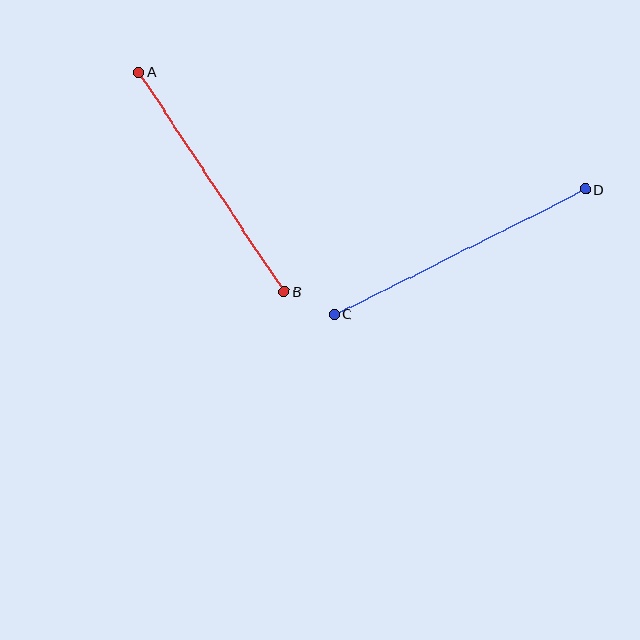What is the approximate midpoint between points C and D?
The midpoint is at approximately (460, 252) pixels.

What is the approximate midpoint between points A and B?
The midpoint is at approximately (212, 182) pixels.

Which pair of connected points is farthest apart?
Points C and D are farthest apart.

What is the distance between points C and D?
The distance is approximately 280 pixels.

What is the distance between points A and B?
The distance is approximately 263 pixels.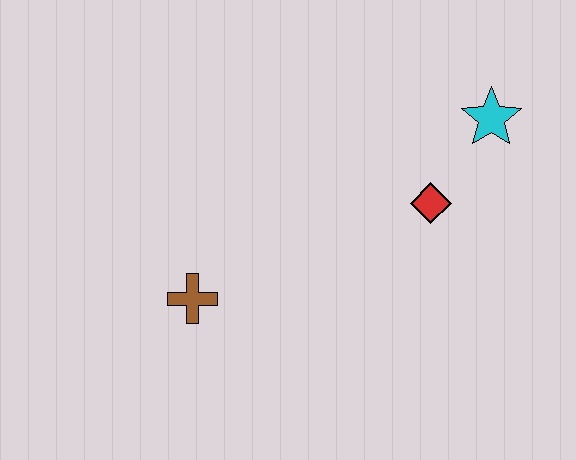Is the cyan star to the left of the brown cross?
No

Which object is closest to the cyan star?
The red diamond is closest to the cyan star.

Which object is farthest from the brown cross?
The cyan star is farthest from the brown cross.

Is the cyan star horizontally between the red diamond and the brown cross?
No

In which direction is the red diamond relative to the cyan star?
The red diamond is below the cyan star.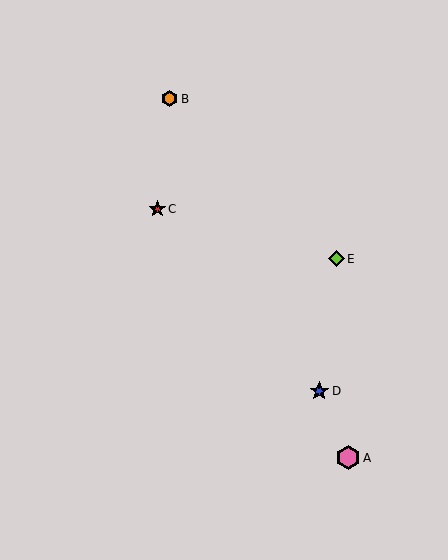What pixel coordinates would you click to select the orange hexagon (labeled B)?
Click at (170, 99) to select the orange hexagon B.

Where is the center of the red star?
The center of the red star is at (157, 209).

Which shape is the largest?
The pink hexagon (labeled A) is the largest.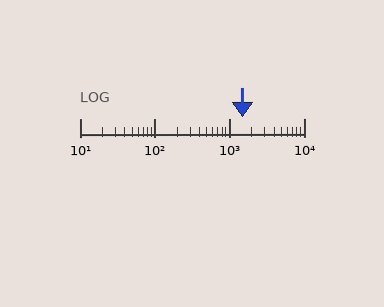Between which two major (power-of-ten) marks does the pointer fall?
The pointer is between 1000 and 10000.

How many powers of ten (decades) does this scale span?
The scale spans 3 decades, from 10 to 10000.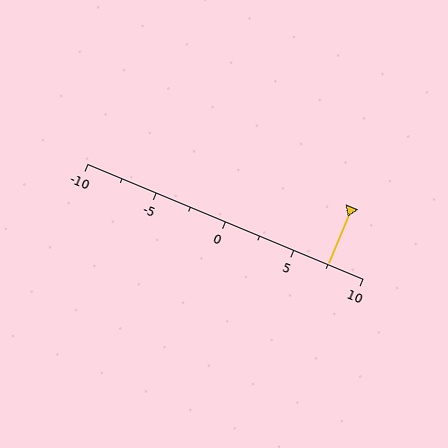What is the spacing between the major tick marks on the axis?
The major ticks are spaced 5 apart.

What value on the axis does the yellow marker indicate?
The marker indicates approximately 7.5.